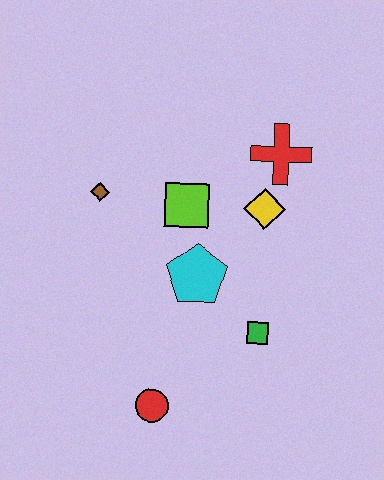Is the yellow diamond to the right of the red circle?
Yes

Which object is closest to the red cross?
The yellow diamond is closest to the red cross.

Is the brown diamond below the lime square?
No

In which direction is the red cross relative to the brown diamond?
The red cross is to the right of the brown diamond.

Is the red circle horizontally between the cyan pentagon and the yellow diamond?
No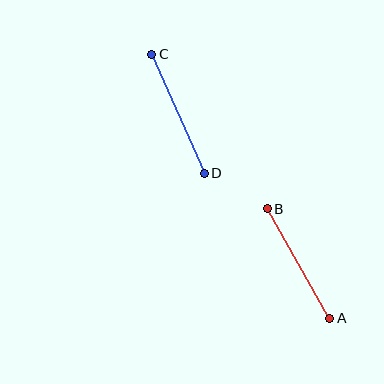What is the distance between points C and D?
The distance is approximately 130 pixels.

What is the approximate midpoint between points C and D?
The midpoint is at approximately (178, 114) pixels.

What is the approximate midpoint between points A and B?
The midpoint is at approximately (298, 264) pixels.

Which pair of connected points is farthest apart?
Points C and D are farthest apart.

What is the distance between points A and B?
The distance is approximately 126 pixels.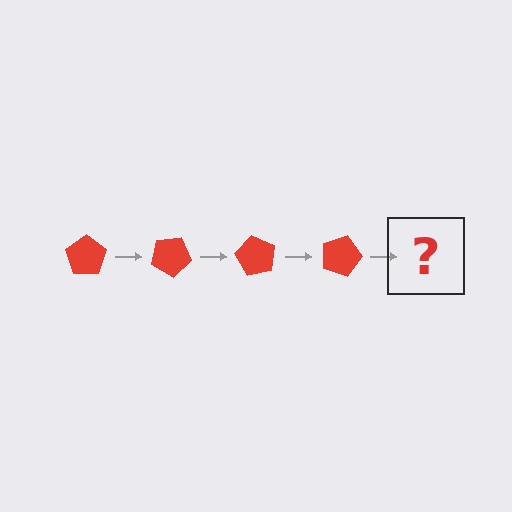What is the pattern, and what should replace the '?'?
The pattern is that the pentagon rotates 30 degrees each step. The '?' should be a red pentagon rotated 120 degrees.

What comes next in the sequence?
The next element should be a red pentagon rotated 120 degrees.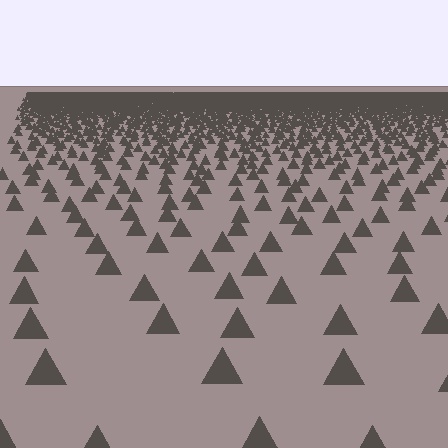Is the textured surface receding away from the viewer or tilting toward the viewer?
The surface is receding away from the viewer. Texture elements get smaller and denser toward the top.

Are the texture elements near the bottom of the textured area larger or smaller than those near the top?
Larger. Near the bottom, elements are closer to the viewer and appear at a bigger on-screen size.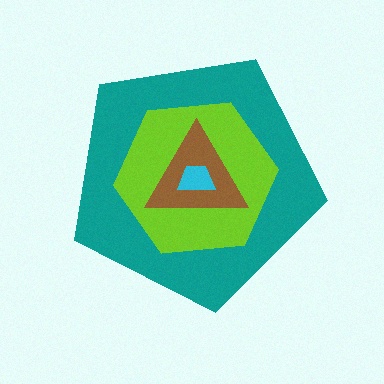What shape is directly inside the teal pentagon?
The lime hexagon.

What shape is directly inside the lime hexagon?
The brown triangle.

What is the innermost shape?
The cyan trapezoid.